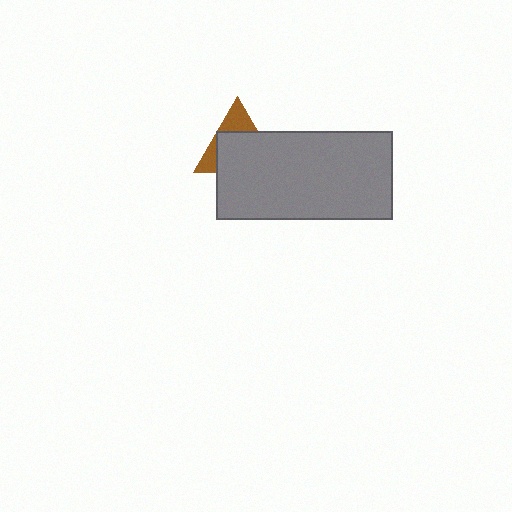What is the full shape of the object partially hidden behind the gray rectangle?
The partially hidden object is a brown triangle.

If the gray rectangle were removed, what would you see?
You would see the complete brown triangle.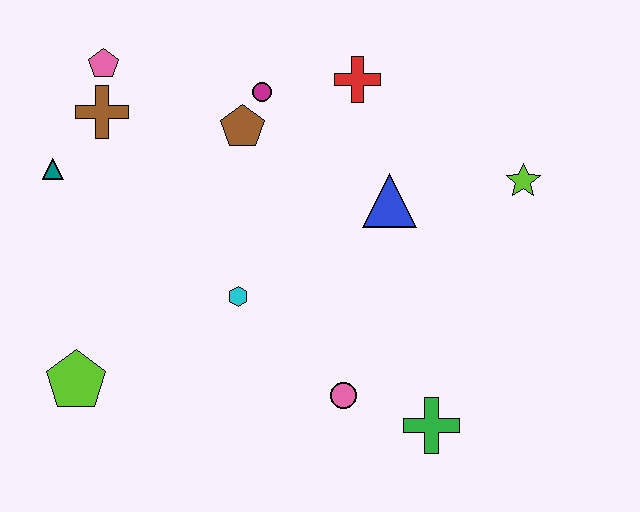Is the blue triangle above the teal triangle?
No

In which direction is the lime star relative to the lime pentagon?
The lime star is to the right of the lime pentagon.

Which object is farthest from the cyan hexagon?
The lime star is farthest from the cyan hexagon.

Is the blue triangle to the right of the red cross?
Yes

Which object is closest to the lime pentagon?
The cyan hexagon is closest to the lime pentagon.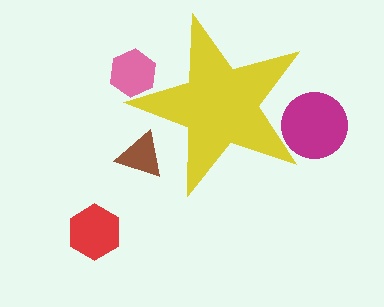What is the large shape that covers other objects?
A yellow star.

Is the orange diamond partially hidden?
Yes, the orange diamond is partially hidden behind the yellow star.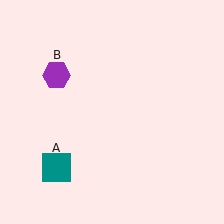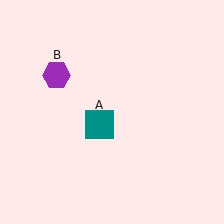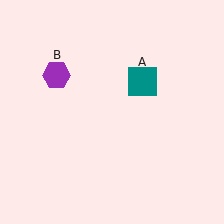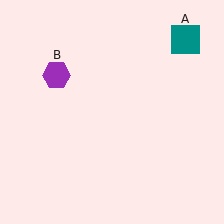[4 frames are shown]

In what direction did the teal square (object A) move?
The teal square (object A) moved up and to the right.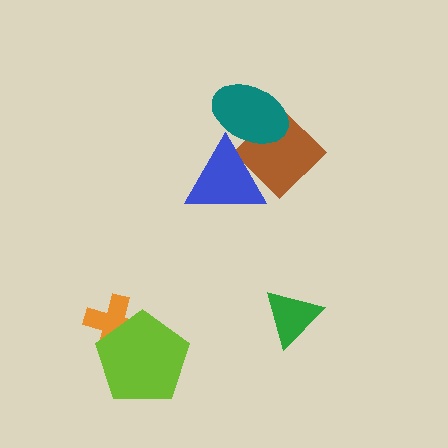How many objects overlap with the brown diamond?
2 objects overlap with the brown diamond.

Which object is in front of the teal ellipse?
The blue triangle is in front of the teal ellipse.